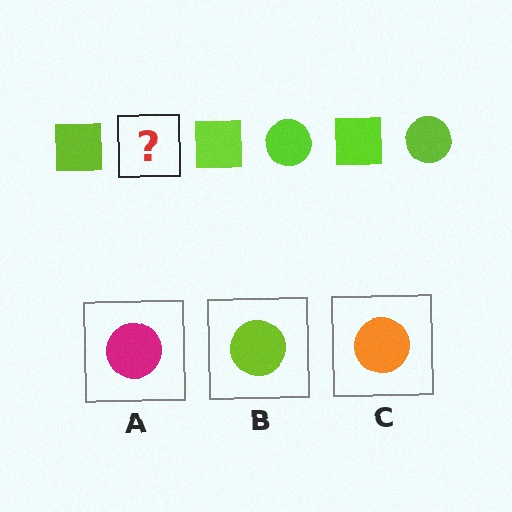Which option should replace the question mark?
Option B.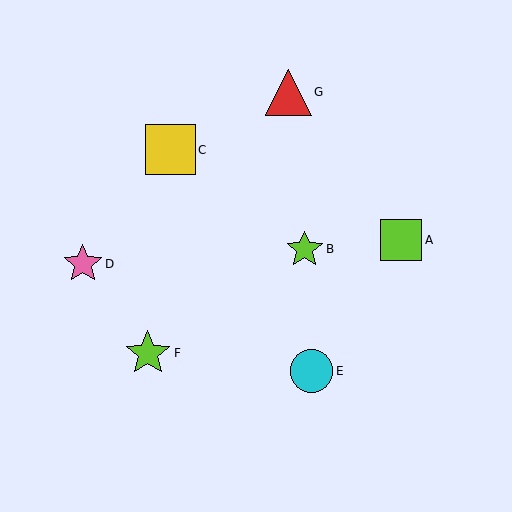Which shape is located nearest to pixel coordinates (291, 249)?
The lime star (labeled B) at (305, 249) is nearest to that location.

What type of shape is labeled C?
Shape C is a yellow square.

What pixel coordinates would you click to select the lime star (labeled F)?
Click at (148, 353) to select the lime star F.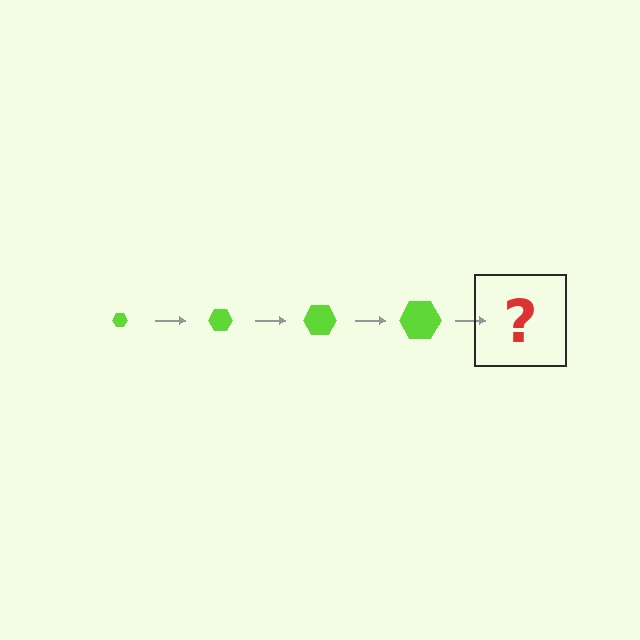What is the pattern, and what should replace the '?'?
The pattern is that the hexagon gets progressively larger each step. The '?' should be a lime hexagon, larger than the previous one.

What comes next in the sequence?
The next element should be a lime hexagon, larger than the previous one.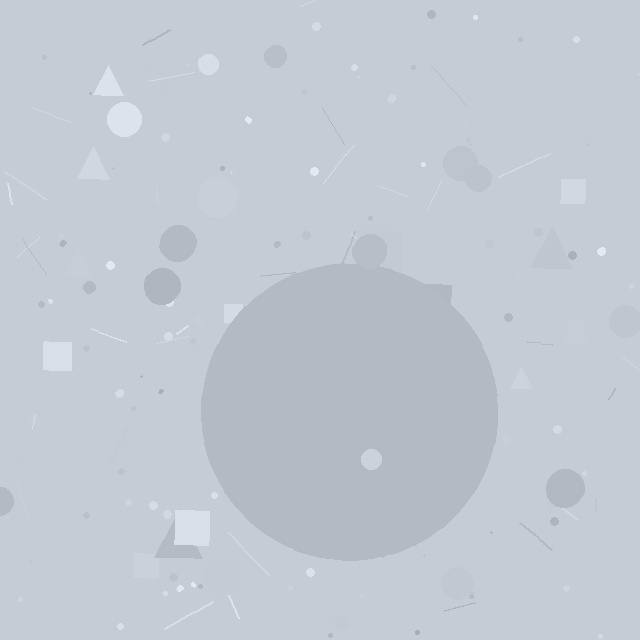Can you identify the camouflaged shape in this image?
The camouflaged shape is a circle.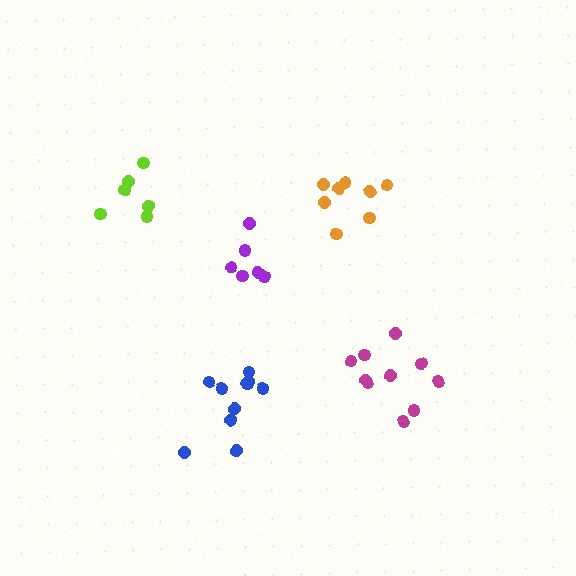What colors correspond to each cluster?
The clusters are colored: magenta, purple, lime, blue, orange.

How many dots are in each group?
Group 1: 10 dots, Group 2: 6 dots, Group 3: 6 dots, Group 4: 10 dots, Group 5: 8 dots (40 total).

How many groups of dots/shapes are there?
There are 5 groups.